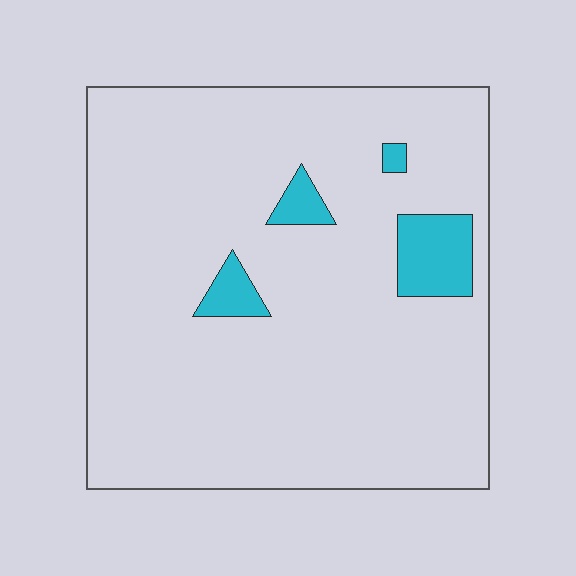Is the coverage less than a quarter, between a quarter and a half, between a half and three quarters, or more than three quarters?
Less than a quarter.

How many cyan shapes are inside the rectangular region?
4.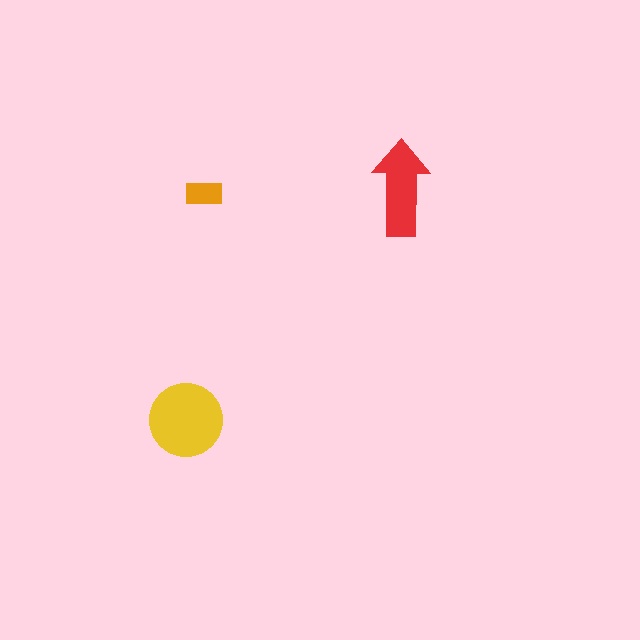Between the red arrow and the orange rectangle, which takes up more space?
The red arrow.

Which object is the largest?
The yellow circle.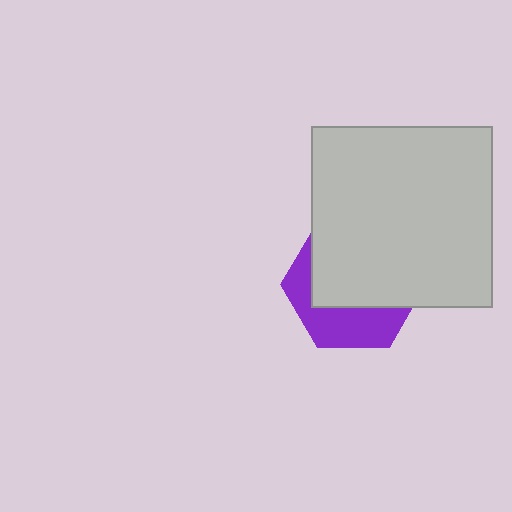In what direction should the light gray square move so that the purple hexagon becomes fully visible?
The light gray square should move up. That is the shortest direction to clear the overlap and leave the purple hexagon fully visible.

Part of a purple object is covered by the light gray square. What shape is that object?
It is a hexagon.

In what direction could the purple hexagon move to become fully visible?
The purple hexagon could move down. That would shift it out from behind the light gray square entirely.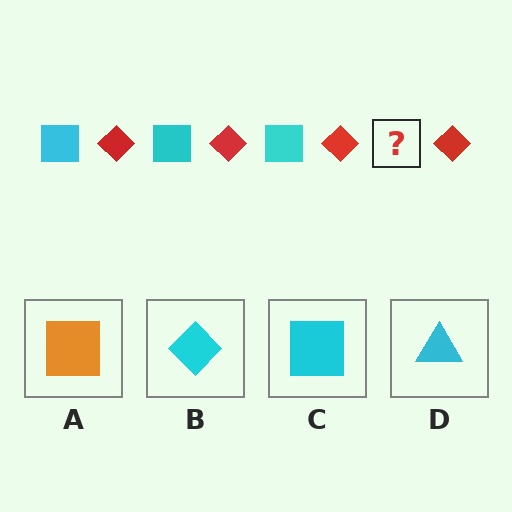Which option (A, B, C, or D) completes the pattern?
C.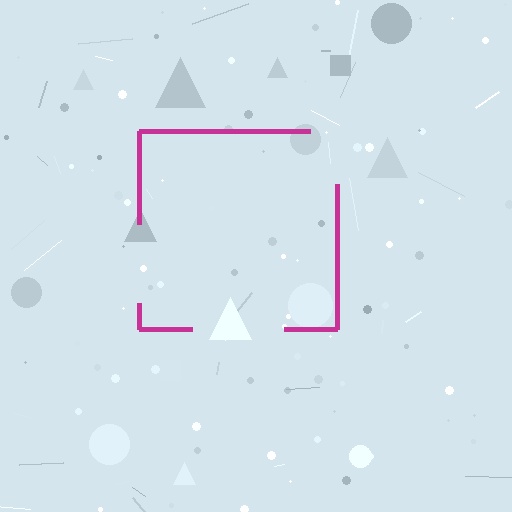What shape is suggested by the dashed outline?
The dashed outline suggests a square.